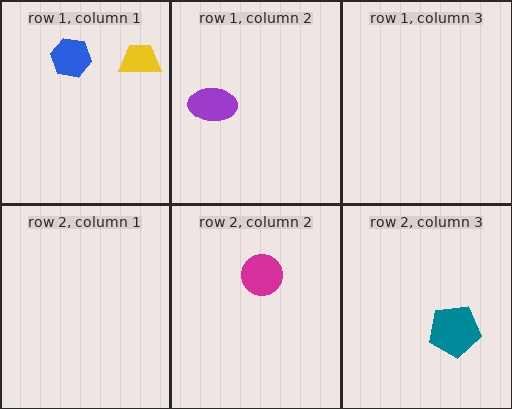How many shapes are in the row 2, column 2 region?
1.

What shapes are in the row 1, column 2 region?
The purple ellipse.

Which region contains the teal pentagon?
The row 2, column 3 region.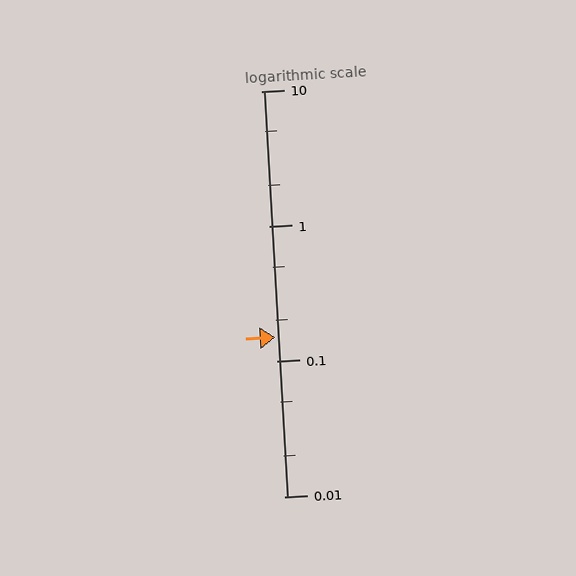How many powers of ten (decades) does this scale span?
The scale spans 3 decades, from 0.01 to 10.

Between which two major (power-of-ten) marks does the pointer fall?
The pointer is between 0.1 and 1.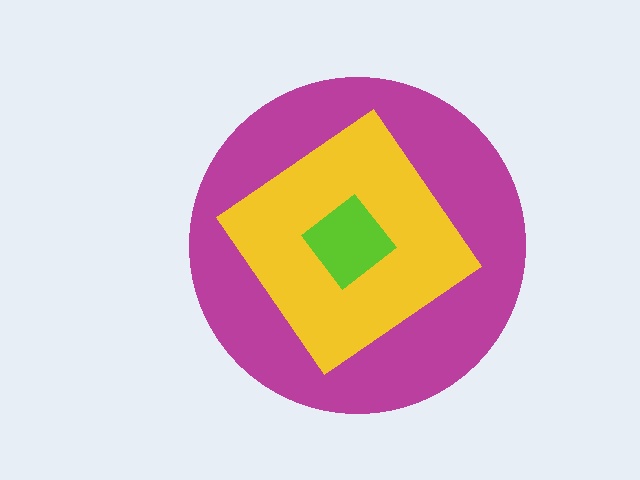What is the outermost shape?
The magenta circle.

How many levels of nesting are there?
3.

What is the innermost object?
The lime diamond.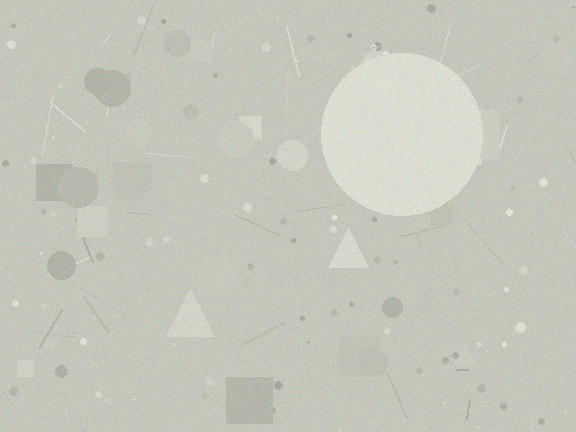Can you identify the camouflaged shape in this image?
The camouflaged shape is a circle.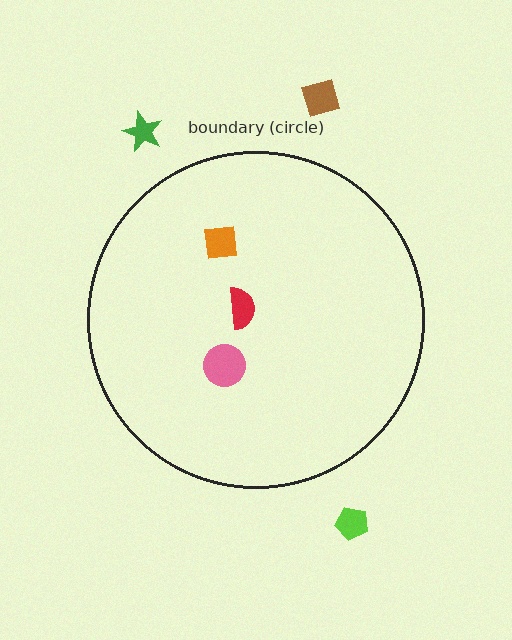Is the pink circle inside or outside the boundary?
Inside.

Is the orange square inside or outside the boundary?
Inside.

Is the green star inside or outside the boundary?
Outside.